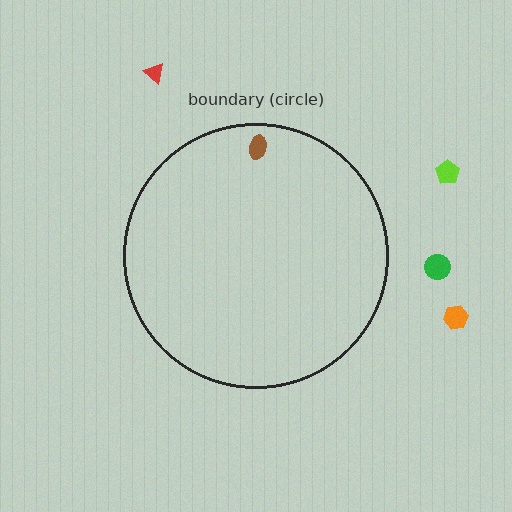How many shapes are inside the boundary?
1 inside, 4 outside.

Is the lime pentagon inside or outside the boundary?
Outside.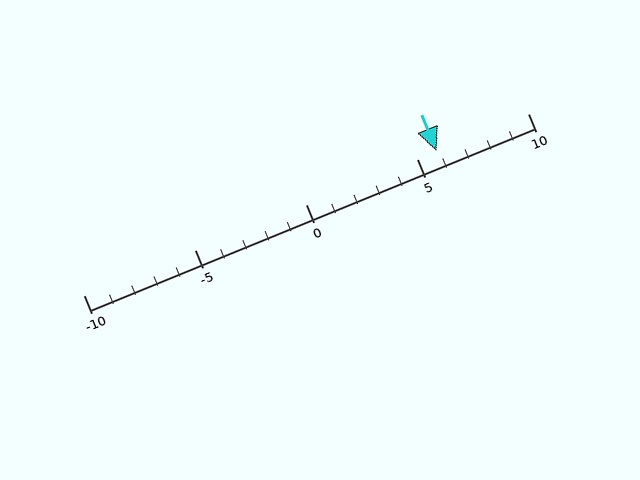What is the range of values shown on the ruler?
The ruler shows values from -10 to 10.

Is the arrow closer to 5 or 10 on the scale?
The arrow is closer to 5.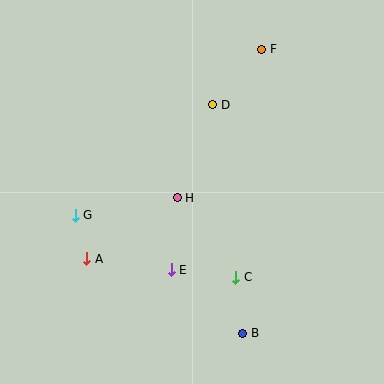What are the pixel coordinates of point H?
Point H is at (177, 198).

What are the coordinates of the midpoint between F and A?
The midpoint between F and A is at (174, 154).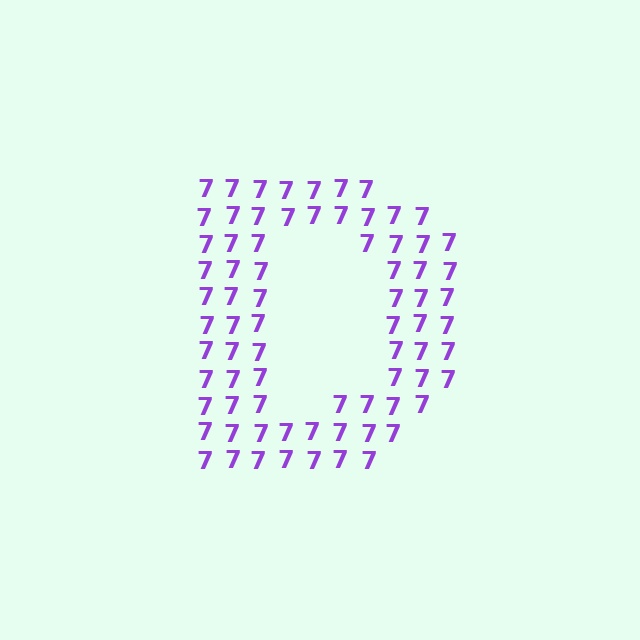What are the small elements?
The small elements are digit 7's.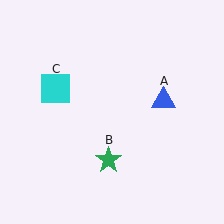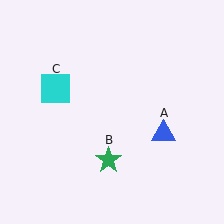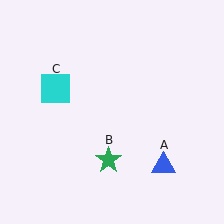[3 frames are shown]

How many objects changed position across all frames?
1 object changed position: blue triangle (object A).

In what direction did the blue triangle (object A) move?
The blue triangle (object A) moved down.